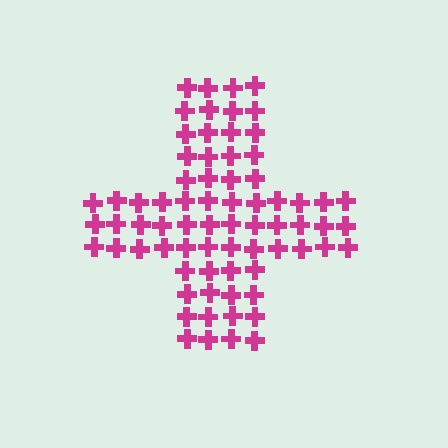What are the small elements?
The small elements are crosses.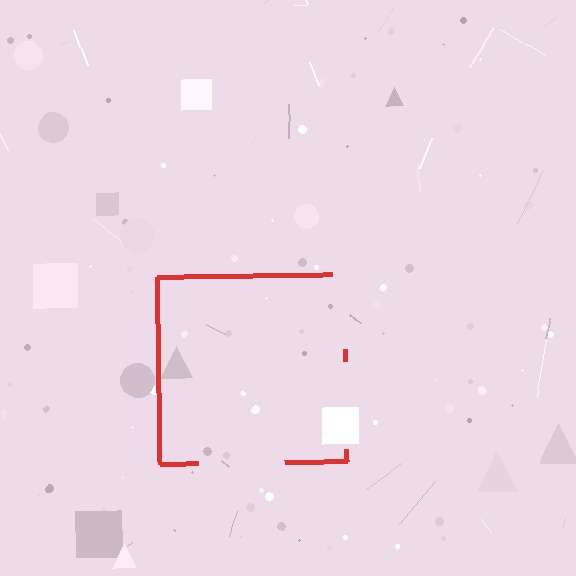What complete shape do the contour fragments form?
The contour fragments form a square.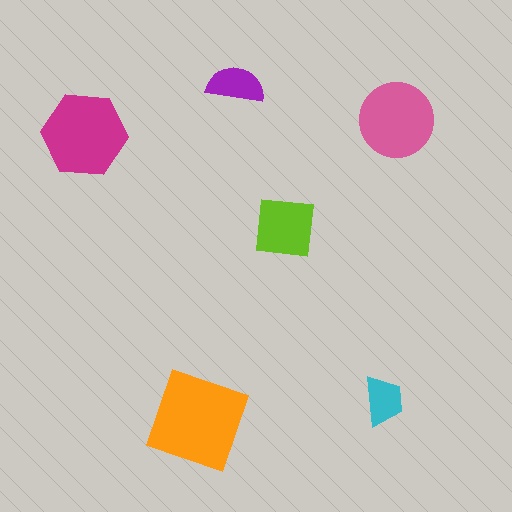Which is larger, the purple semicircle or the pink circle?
The pink circle.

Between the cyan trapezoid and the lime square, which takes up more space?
The lime square.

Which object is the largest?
The orange square.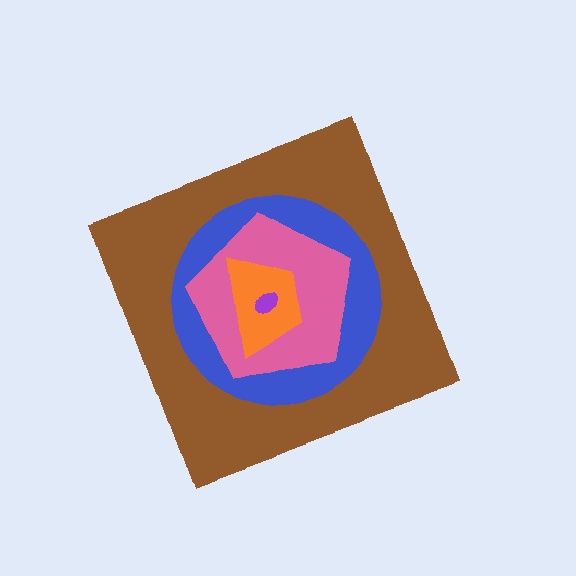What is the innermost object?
The purple ellipse.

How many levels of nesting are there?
5.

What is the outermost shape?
The brown diamond.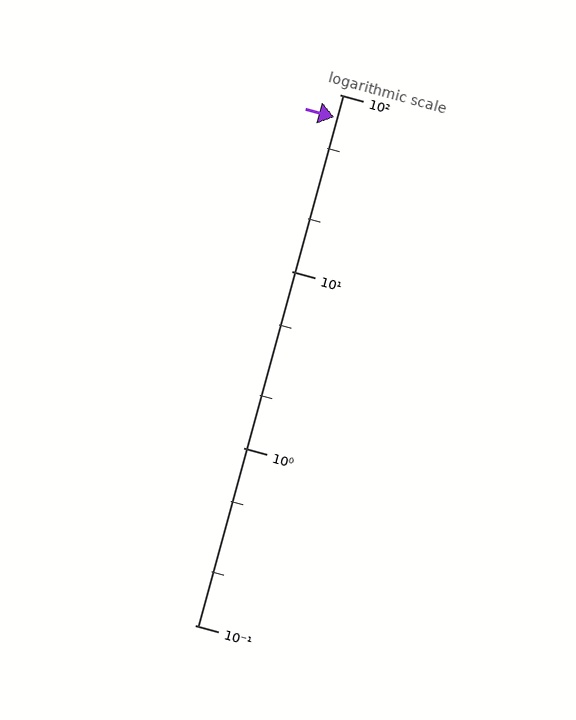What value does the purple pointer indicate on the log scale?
The pointer indicates approximately 74.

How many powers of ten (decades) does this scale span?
The scale spans 3 decades, from 0.1 to 100.